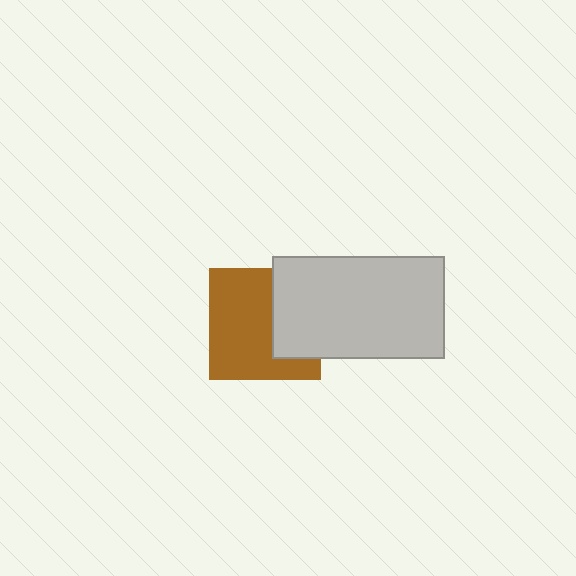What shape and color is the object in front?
The object in front is a light gray rectangle.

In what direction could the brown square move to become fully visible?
The brown square could move left. That would shift it out from behind the light gray rectangle entirely.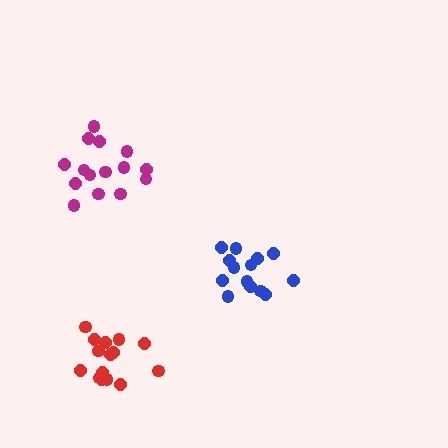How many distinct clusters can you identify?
There are 3 distinct clusters.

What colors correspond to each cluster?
The clusters are colored: magenta, red, blue.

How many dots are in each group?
Group 1: 15 dots, Group 2: 15 dots, Group 3: 14 dots (44 total).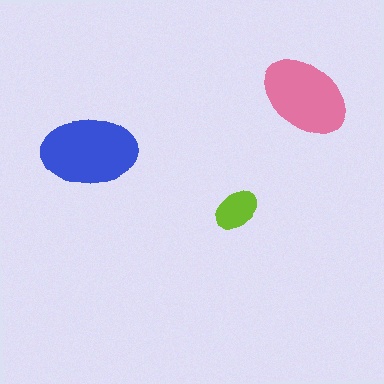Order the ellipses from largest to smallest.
the blue one, the pink one, the lime one.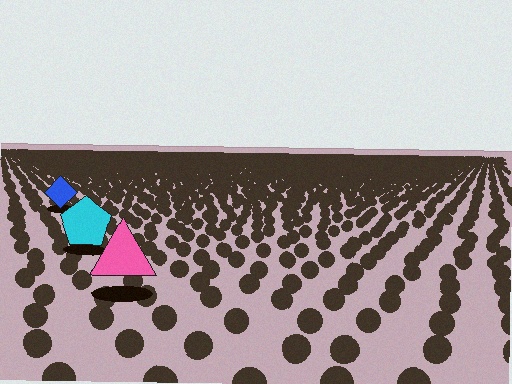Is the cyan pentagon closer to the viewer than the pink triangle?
No. The pink triangle is closer — you can tell from the texture gradient: the ground texture is coarser near it.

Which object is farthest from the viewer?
The blue diamond is farthest from the viewer. It appears smaller and the ground texture around it is denser.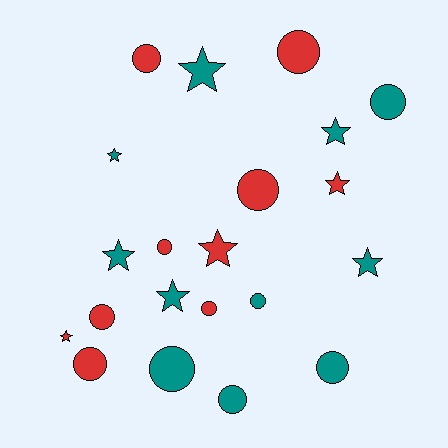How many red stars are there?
There are 3 red stars.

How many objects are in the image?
There are 21 objects.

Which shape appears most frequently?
Circle, with 12 objects.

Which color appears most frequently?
Teal, with 11 objects.